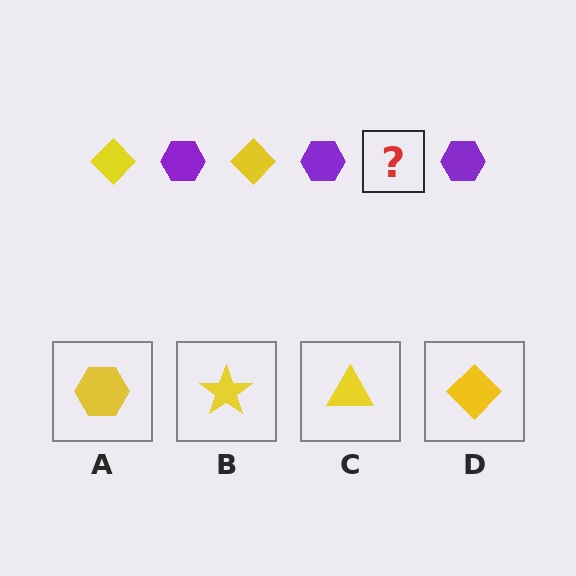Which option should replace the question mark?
Option D.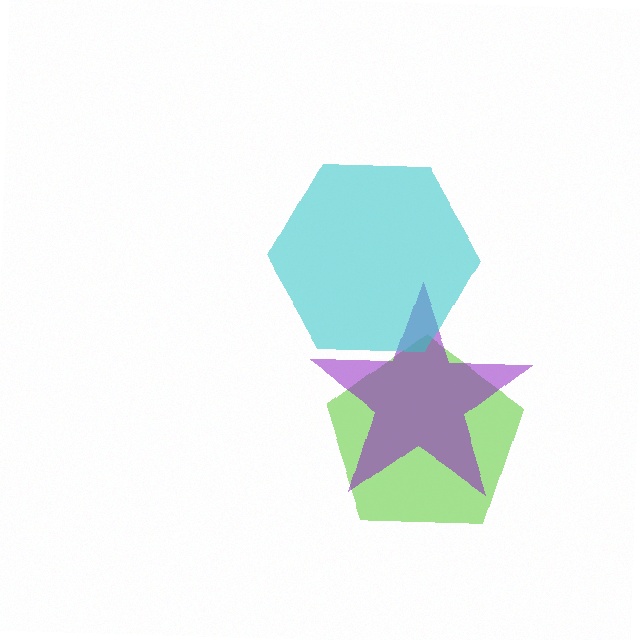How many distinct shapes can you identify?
There are 3 distinct shapes: a lime pentagon, a purple star, a cyan hexagon.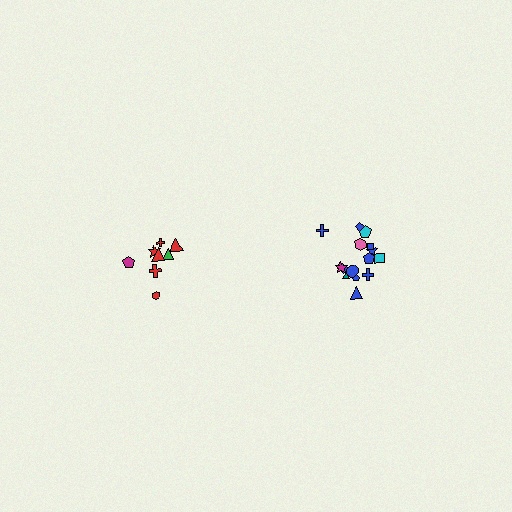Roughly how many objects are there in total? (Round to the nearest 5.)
Roughly 25 objects in total.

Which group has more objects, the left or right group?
The right group.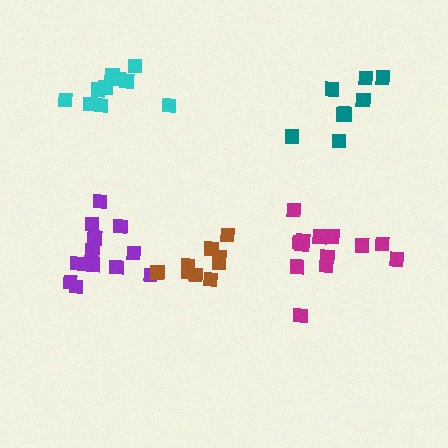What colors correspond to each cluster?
The clusters are colored: purple, brown, cyan, teal, magenta.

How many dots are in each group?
Group 1: 13 dots, Group 2: 9 dots, Group 3: 10 dots, Group 4: 8 dots, Group 5: 13 dots (53 total).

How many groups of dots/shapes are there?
There are 5 groups.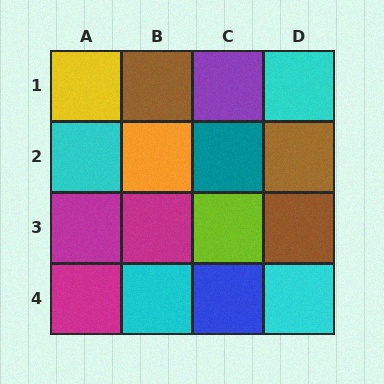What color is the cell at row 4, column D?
Cyan.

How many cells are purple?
1 cell is purple.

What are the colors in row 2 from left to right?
Cyan, orange, teal, brown.